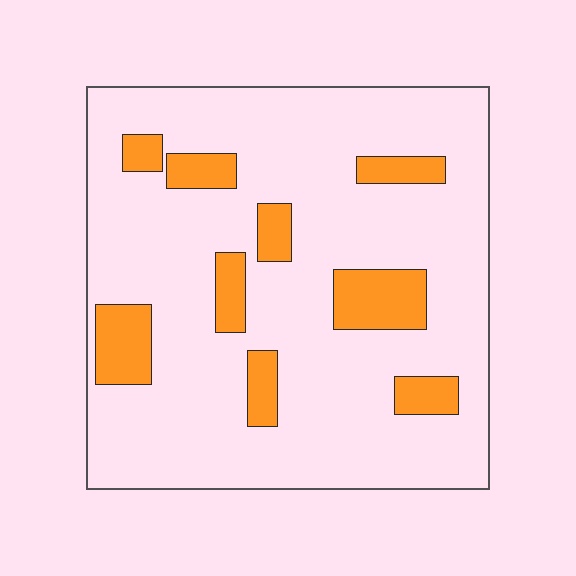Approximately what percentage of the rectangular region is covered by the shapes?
Approximately 15%.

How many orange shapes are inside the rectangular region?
9.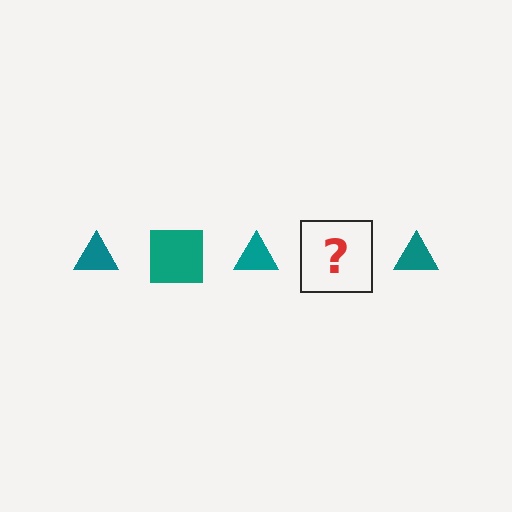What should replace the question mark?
The question mark should be replaced with a teal square.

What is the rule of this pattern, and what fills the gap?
The rule is that the pattern cycles through triangle, square shapes in teal. The gap should be filled with a teal square.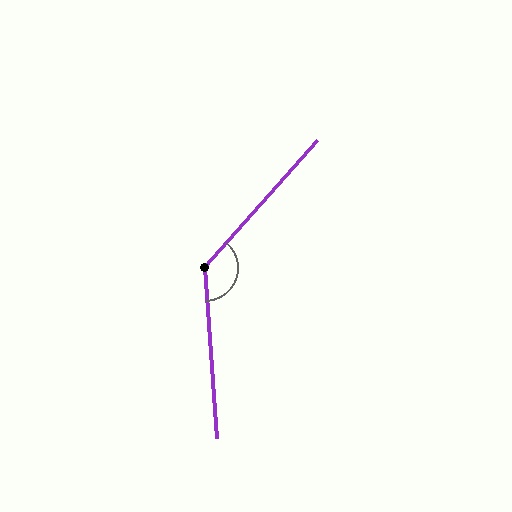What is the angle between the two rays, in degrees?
Approximately 134 degrees.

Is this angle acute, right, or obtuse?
It is obtuse.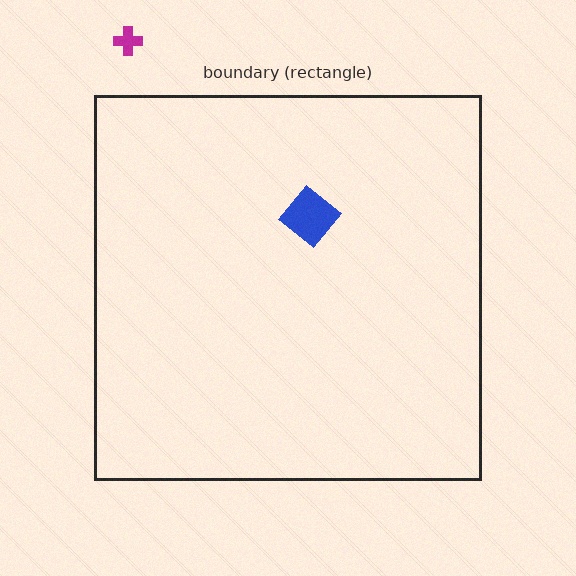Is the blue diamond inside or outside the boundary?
Inside.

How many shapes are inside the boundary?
1 inside, 1 outside.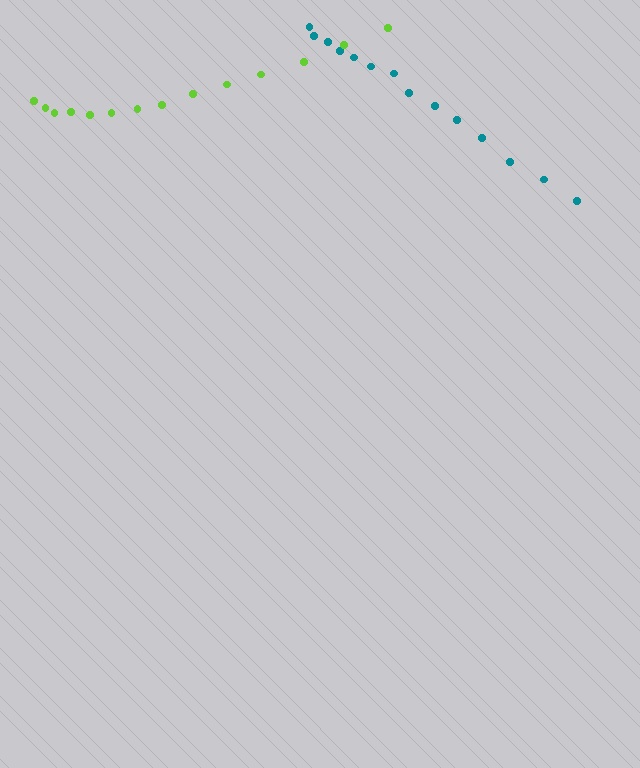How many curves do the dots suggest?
There are 2 distinct paths.